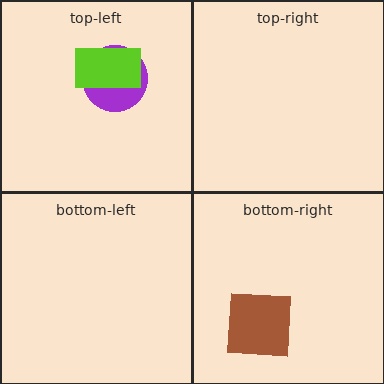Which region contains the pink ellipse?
The bottom-right region.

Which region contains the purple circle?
The top-left region.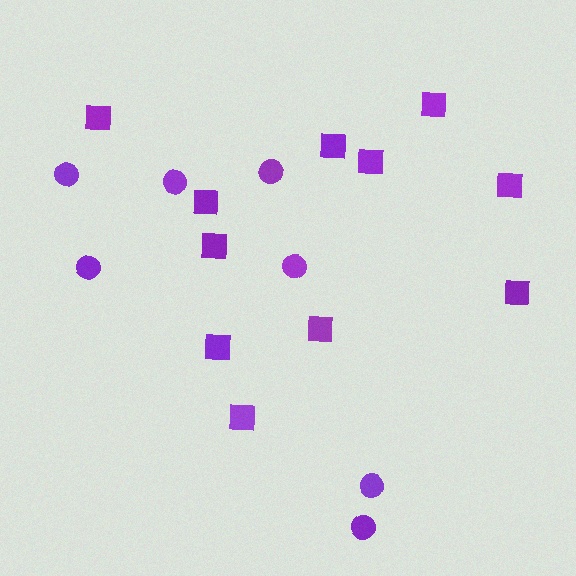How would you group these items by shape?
There are 2 groups: one group of squares (11) and one group of circles (7).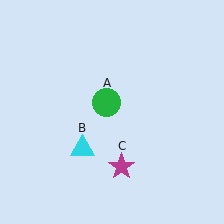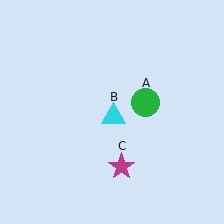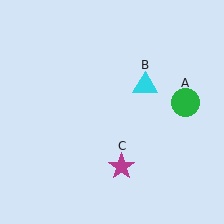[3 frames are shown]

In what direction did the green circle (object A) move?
The green circle (object A) moved right.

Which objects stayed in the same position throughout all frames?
Magenta star (object C) remained stationary.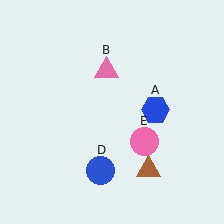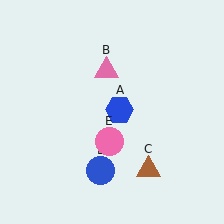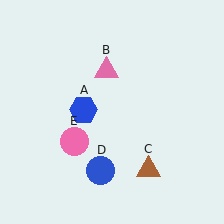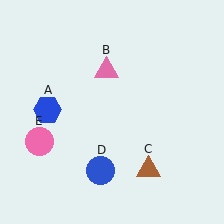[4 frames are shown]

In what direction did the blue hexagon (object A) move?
The blue hexagon (object A) moved left.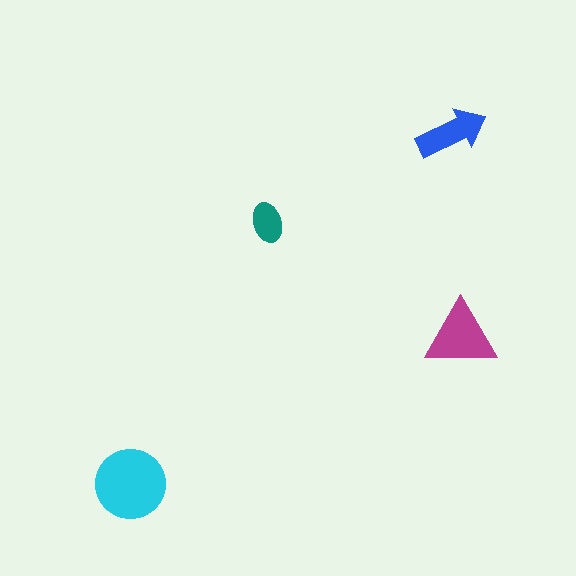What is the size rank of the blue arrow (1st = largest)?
3rd.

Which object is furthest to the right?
The magenta triangle is rightmost.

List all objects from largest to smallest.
The cyan circle, the magenta triangle, the blue arrow, the teal ellipse.